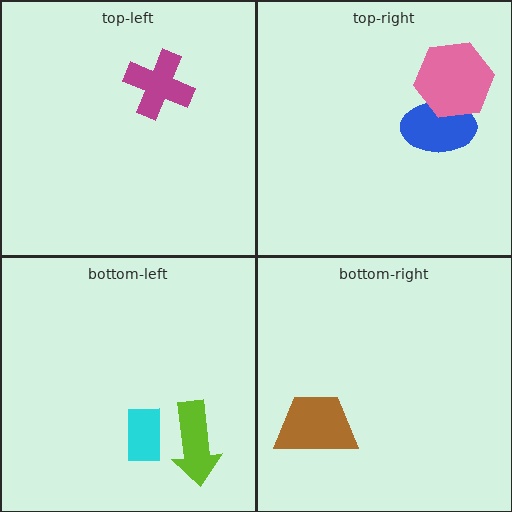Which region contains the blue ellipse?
The top-right region.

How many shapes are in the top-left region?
1.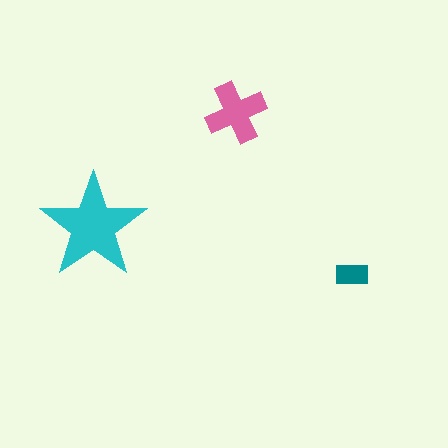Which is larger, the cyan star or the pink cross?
The cyan star.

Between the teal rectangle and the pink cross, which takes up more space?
The pink cross.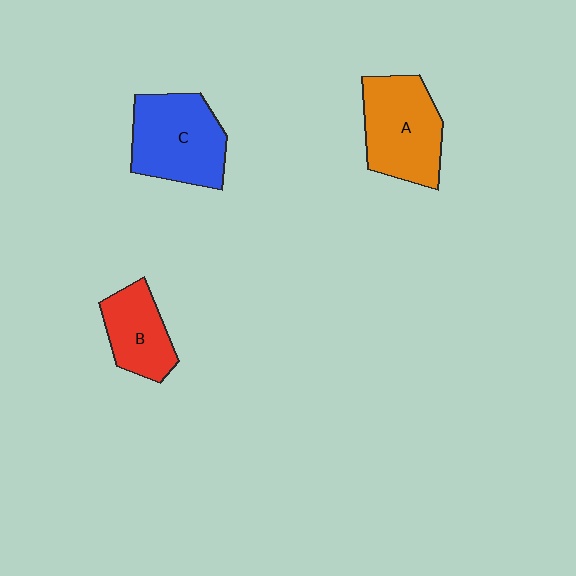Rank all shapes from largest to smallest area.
From largest to smallest: C (blue), A (orange), B (red).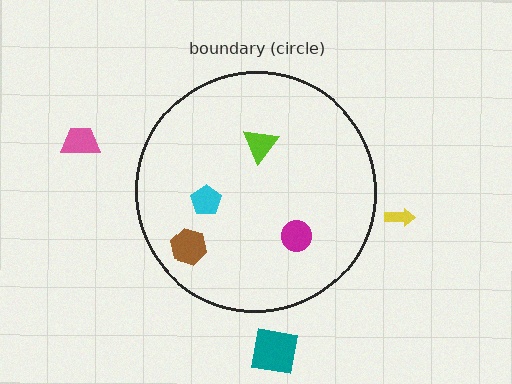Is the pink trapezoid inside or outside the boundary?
Outside.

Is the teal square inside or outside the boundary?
Outside.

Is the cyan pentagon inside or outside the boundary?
Inside.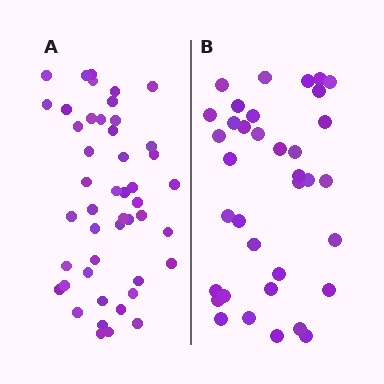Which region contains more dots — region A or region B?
Region A (the left region) has more dots.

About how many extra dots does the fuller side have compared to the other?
Region A has roughly 12 or so more dots than region B.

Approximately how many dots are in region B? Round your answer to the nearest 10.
About 40 dots. (The exact count is 36, which rounds to 40.)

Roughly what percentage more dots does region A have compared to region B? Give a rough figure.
About 30% more.